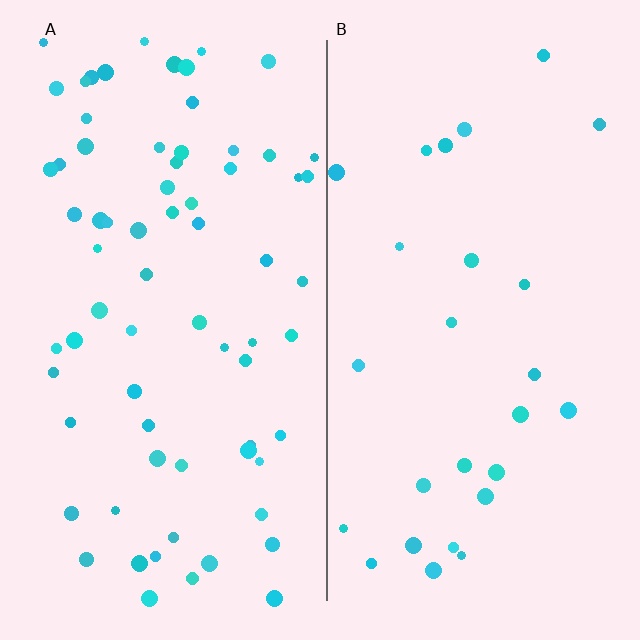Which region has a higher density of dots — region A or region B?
A (the left).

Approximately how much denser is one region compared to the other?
Approximately 2.7× — region A over region B.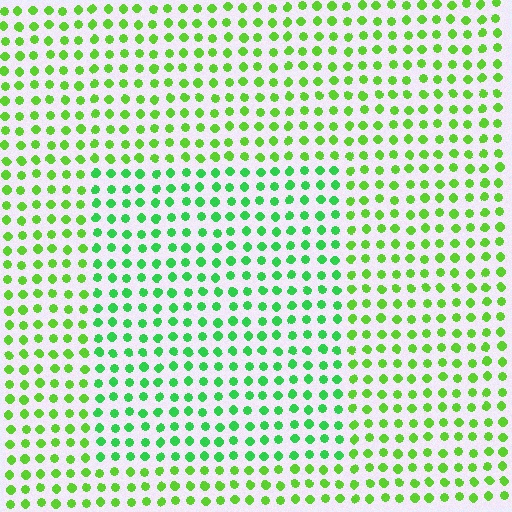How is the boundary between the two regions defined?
The boundary is defined purely by a slight shift in hue (about 28 degrees). Spacing, size, and orientation are identical on both sides.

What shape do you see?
I see a rectangle.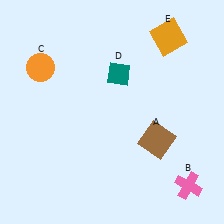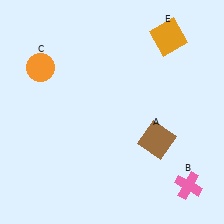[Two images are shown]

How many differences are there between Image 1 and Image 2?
There is 1 difference between the two images.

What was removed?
The teal diamond (D) was removed in Image 2.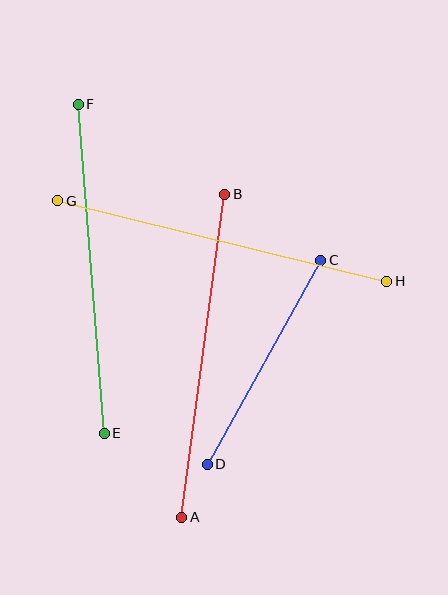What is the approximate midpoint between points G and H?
The midpoint is at approximately (222, 241) pixels.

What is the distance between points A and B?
The distance is approximately 326 pixels.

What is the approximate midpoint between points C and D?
The midpoint is at approximately (264, 362) pixels.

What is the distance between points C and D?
The distance is approximately 233 pixels.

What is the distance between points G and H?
The distance is approximately 339 pixels.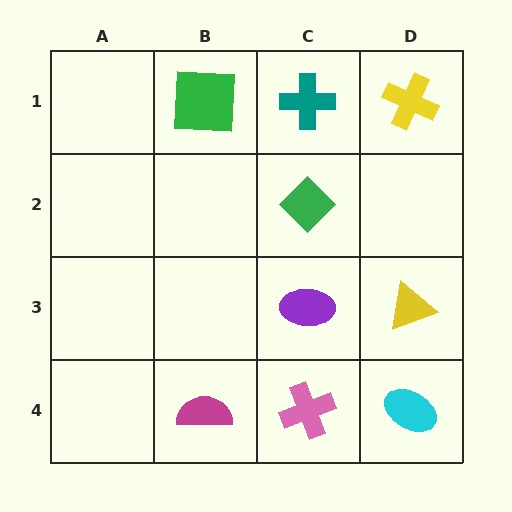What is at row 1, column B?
A green square.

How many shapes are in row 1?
3 shapes.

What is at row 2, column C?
A green diamond.